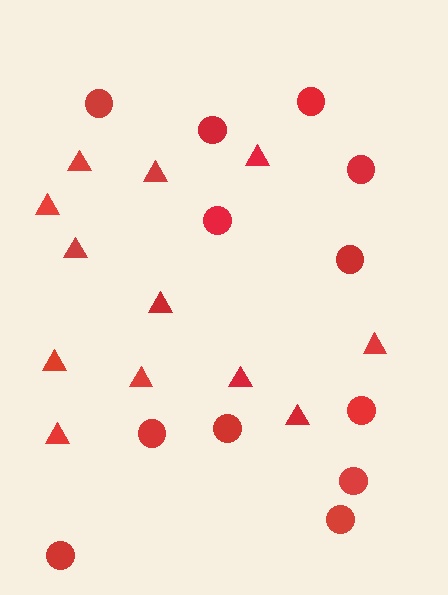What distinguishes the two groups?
There are 2 groups: one group of triangles (12) and one group of circles (12).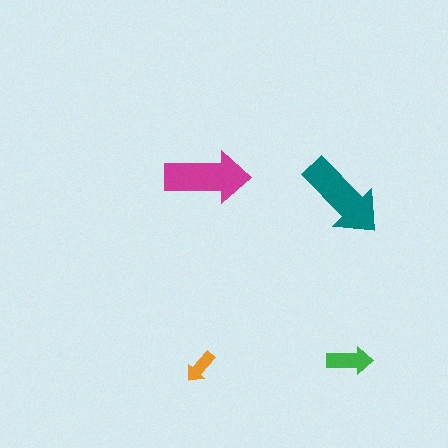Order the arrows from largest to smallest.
the teal one, the magenta one, the green one, the orange one.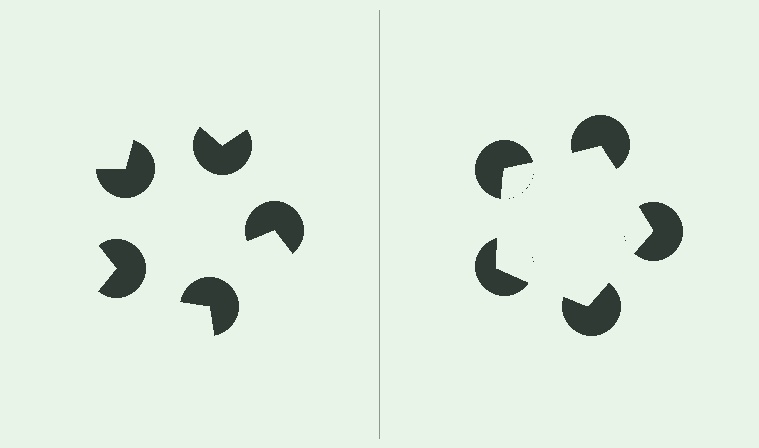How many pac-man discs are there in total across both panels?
10 — 5 on each side.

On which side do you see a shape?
An illusory pentagon appears on the right side. On the left side the wedge cuts are rotated, so no coherent shape forms.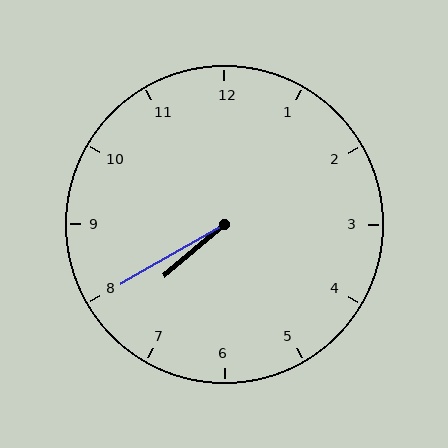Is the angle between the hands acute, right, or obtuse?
It is acute.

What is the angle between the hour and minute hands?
Approximately 10 degrees.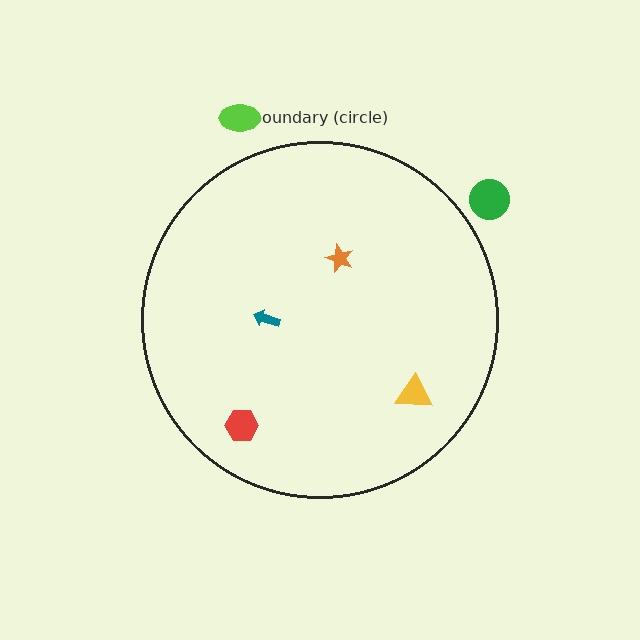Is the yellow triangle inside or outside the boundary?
Inside.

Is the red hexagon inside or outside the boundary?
Inside.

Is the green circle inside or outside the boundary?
Outside.